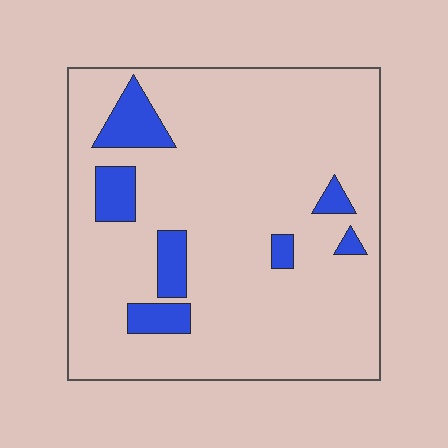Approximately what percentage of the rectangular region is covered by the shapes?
Approximately 10%.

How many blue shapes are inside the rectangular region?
7.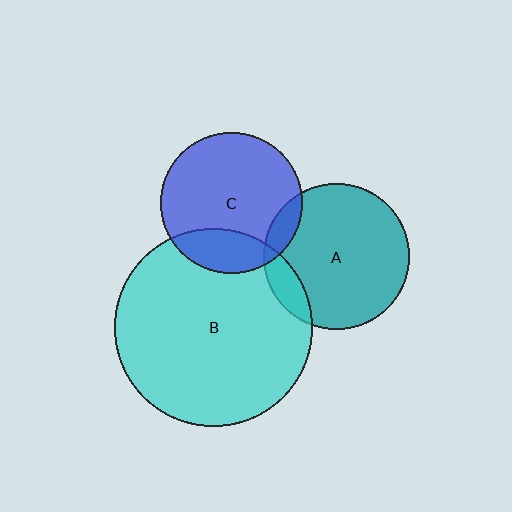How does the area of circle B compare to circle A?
Approximately 1.8 times.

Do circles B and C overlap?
Yes.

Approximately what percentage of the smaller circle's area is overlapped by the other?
Approximately 20%.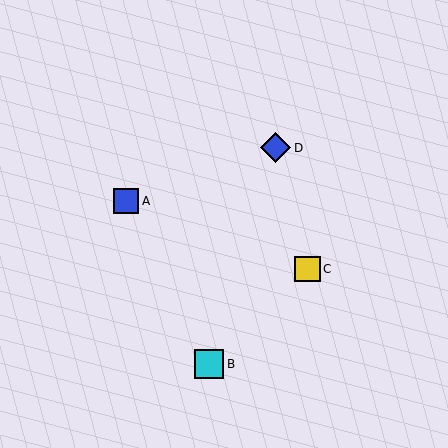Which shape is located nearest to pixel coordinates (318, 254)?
The yellow square (labeled C) at (308, 269) is nearest to that location.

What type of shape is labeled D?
Shape D is a blue diamond.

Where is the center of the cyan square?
The center of the cyan square is at (209, 364).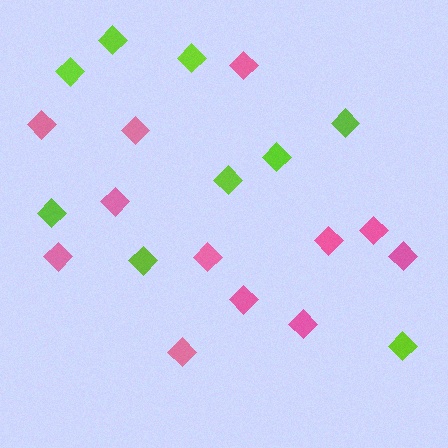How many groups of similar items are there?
There are 2 groups: one group of lime diamonds (9) and one group of pink diamonds (12).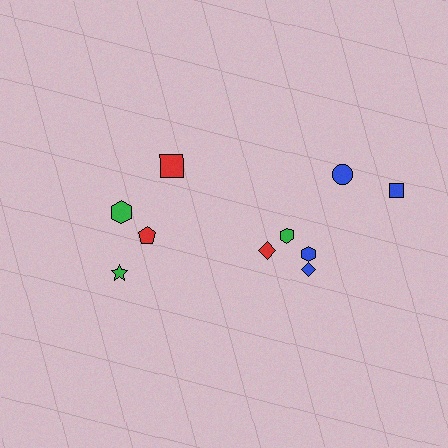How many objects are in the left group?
There are 4 objects.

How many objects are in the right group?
There are 6 objects.